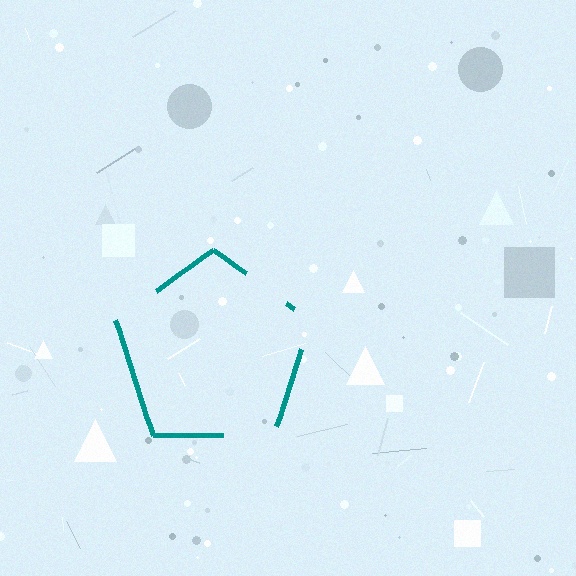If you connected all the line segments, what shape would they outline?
They would outline a pentagon.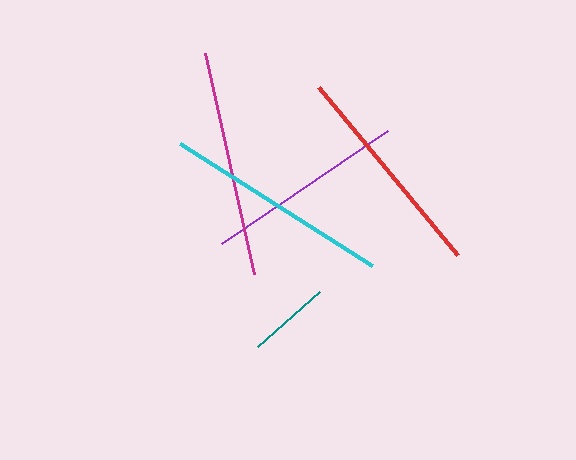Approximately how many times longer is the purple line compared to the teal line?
The purple line is approximately 2.4 times the length of the teal line.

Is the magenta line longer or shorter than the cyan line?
The cyan line is longer than the magenta line.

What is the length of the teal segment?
The teal segment is approximately 82 pixels long.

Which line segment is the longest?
The cyan line is the longest at approximately 227 pixels.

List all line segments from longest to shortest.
From longest to shortest: cyan, magenta, red, purple, teal.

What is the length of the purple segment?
The purple segment is approximately 201 pixels long.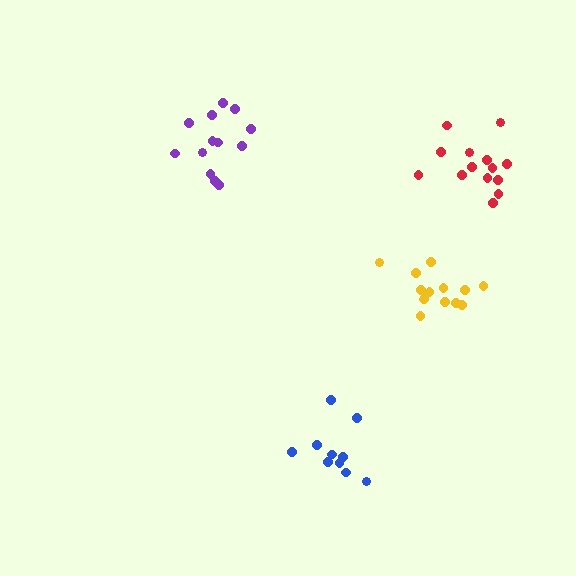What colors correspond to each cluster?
The clusters are colored: purple, red, blue, yellow.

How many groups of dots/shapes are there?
There are 4 groups.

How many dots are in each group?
Group 1: 13 dots, Group 2: 14 dots, Group 3: 10 dots, Group 4: 14 dots (51 total).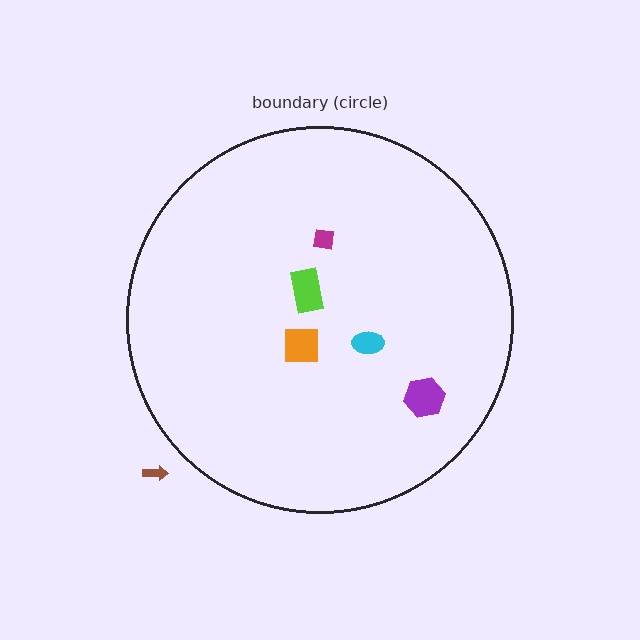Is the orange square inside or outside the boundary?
Inside.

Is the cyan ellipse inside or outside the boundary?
Inside.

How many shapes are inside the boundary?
5 inside, 1 outside.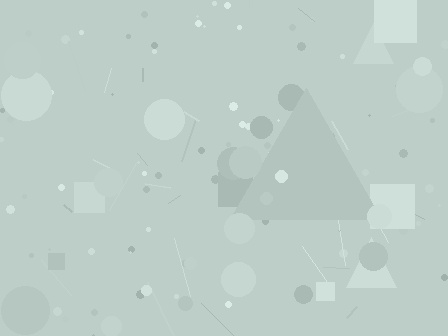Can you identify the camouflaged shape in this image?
The camouflaged shape is a triangle.